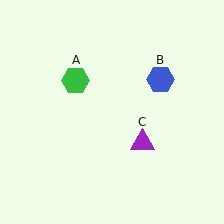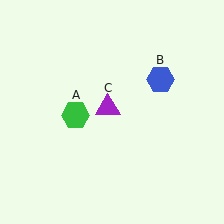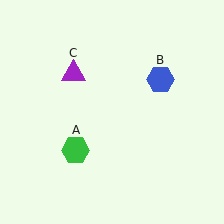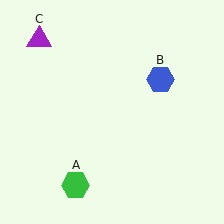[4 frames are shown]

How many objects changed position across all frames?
2 objects changed position: green hexagon (object A), purple triangle (object C).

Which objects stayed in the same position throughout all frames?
Blue hexagon (object B) remained stationary.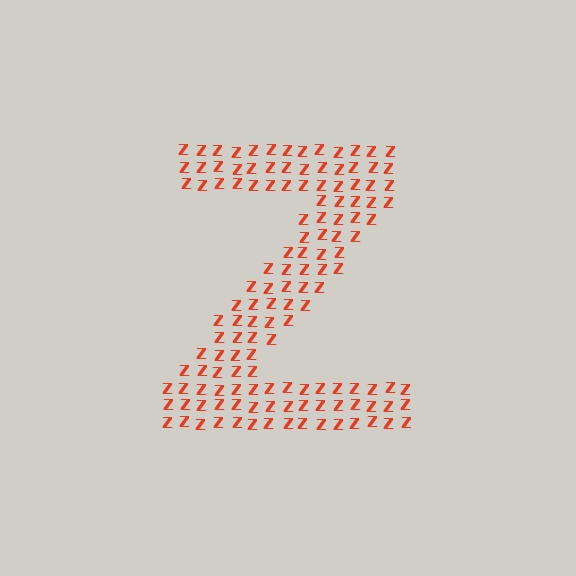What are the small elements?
The small elements are letter Z's.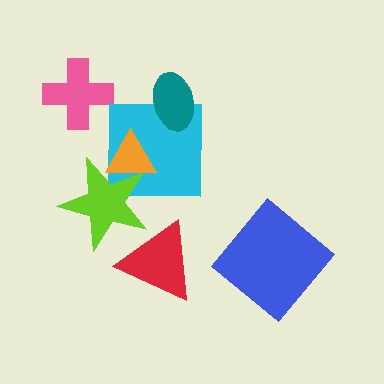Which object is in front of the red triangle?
The lime star is in front of the red triangle.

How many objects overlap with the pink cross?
0 objects overlap with the pink cross.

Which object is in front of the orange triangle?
The lime star is in front of the orange triangle.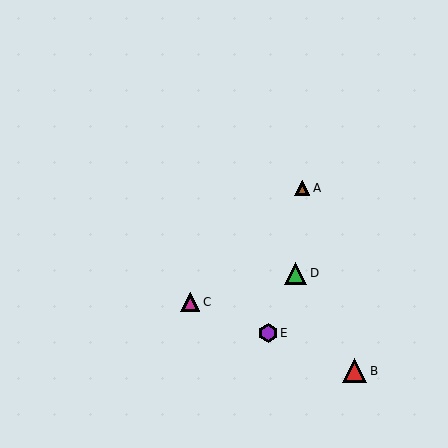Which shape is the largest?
The red triangle (labeled B) is the largest.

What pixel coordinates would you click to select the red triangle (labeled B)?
Click at (355, 371) to select the red triangle B.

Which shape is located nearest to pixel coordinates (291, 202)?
The brown triangle (labeled A) at (302, 188) is nearest to that location.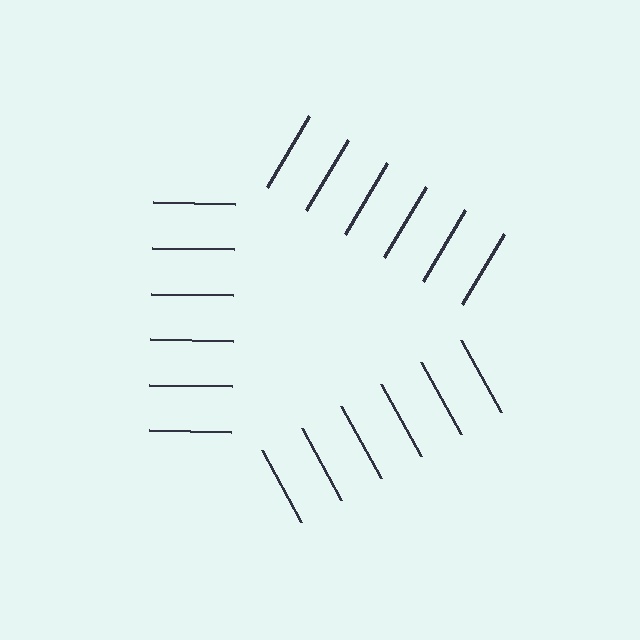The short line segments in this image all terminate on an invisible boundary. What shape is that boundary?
An illusory triangle — the line segments terminate on its edges but no continuous stroke is drawn.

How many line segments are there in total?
18 — 6 along each of the 3 edges.